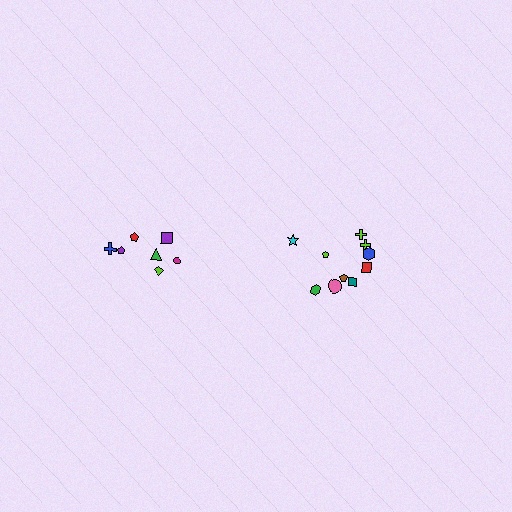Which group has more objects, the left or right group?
The right group.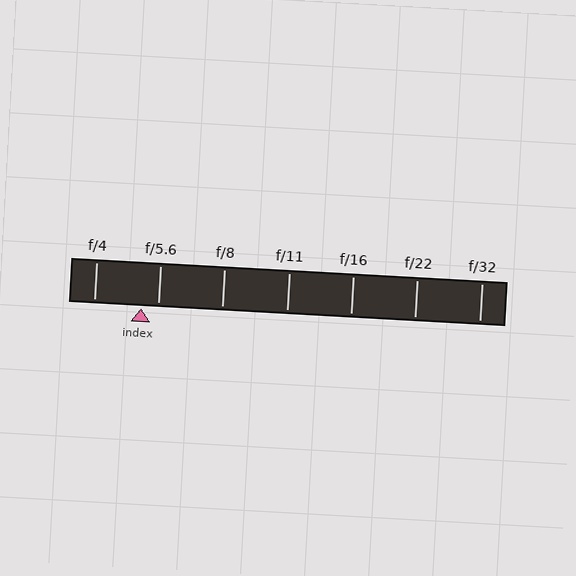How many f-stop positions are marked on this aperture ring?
There are 7 f-stop positions marked.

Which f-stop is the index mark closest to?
The index mark is closest to f/5.6.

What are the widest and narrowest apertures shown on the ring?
The widest aperture shown is f/4 and the narrowest is f/32.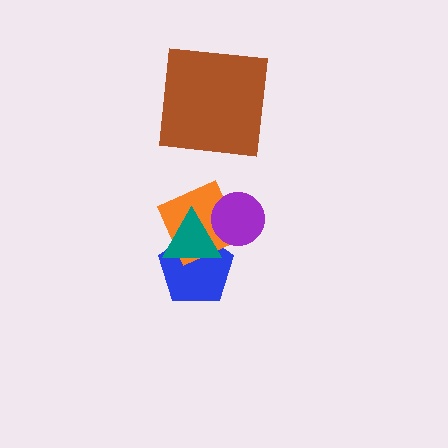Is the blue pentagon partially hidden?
Yes, it is partially covered by another shape.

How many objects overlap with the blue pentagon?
2 objects overlap with the blue pentagon.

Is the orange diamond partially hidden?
Yes, it is partially covered by another shape.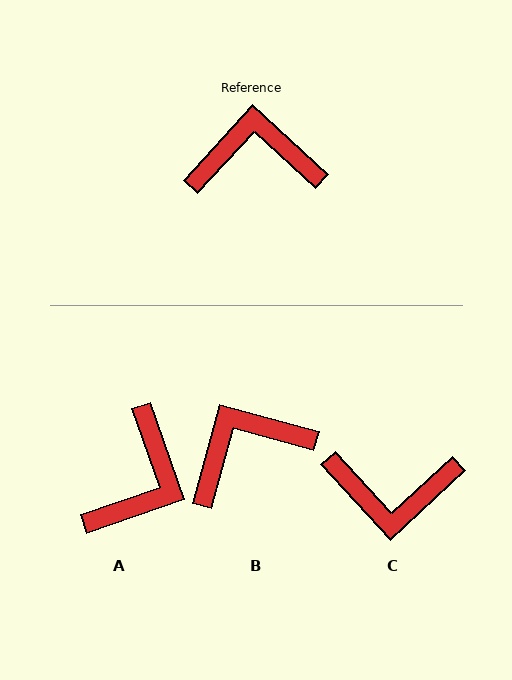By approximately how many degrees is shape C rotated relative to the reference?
Approximately 175 degrees counter-clockwise.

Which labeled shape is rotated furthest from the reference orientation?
C, about 175 degrees away.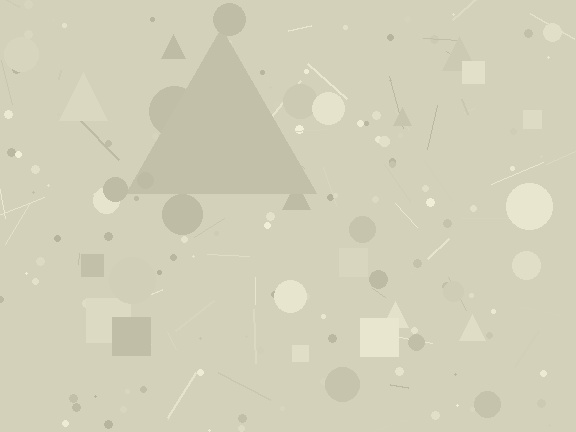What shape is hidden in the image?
A triangle is hidden in the image.